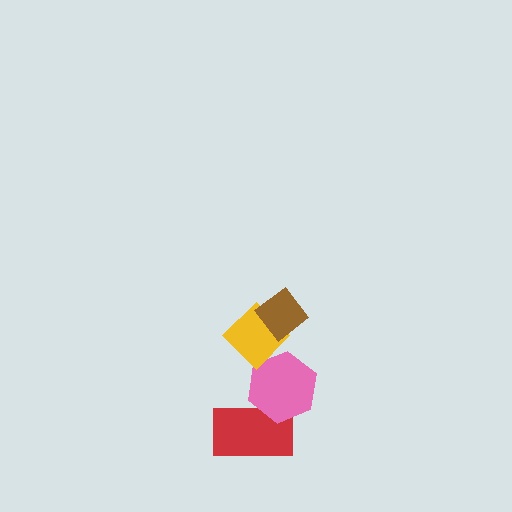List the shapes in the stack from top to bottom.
From top to bottom: the brown diamond, the yellow diamond, the pink hexagon, the red rectangle.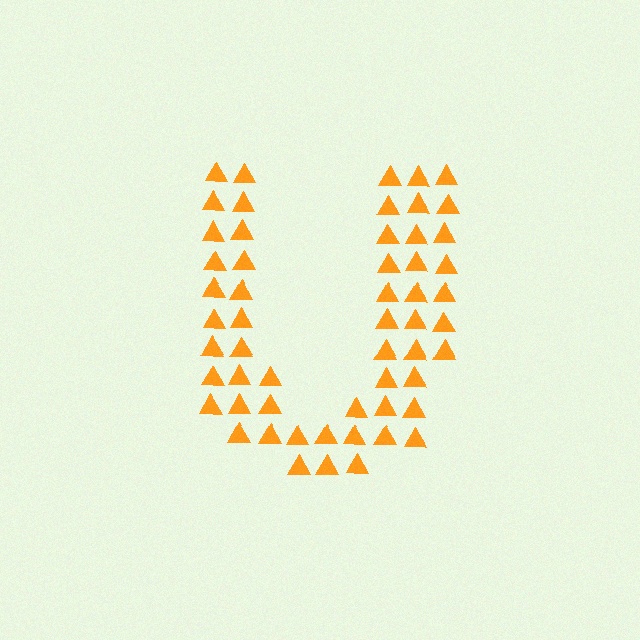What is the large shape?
The large shape is the letter U.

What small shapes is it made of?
It is made of small triangles.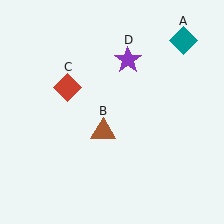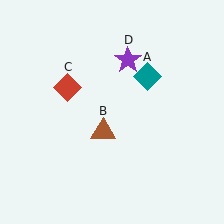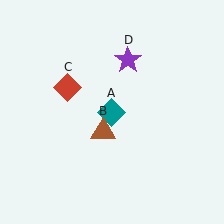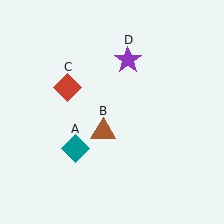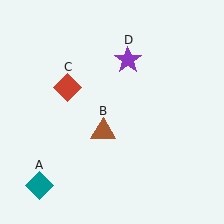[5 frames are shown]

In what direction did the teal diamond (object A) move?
The teal diamond (object A) moved down and to the left.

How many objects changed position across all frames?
1 object changed position: teal diamond (object A).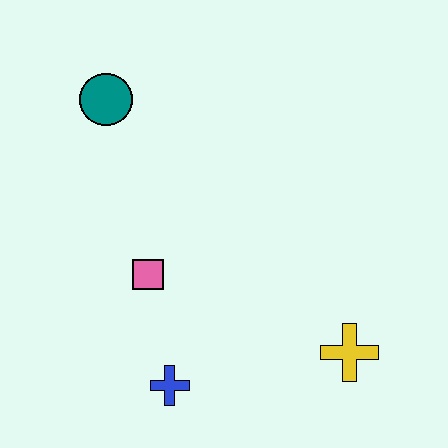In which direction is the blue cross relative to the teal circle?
The blue cross is below the teal circle.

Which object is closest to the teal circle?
The pink square is closest to the teal circle.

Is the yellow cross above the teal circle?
No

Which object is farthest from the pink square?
The yellow cross is farthest from the pink square.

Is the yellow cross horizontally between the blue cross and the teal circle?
No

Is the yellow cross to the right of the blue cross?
Yes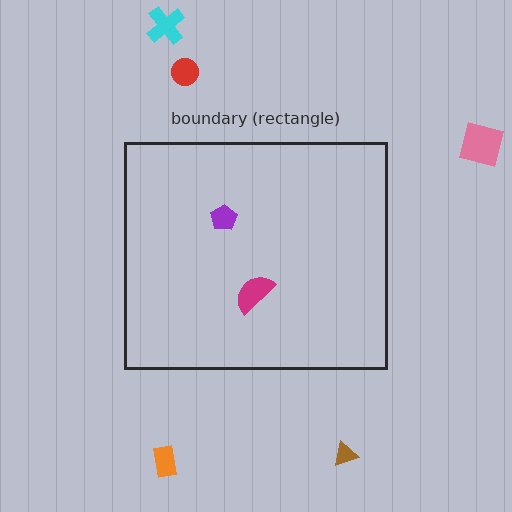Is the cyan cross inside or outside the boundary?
Outside.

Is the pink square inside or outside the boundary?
Outside.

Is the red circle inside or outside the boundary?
Outside.